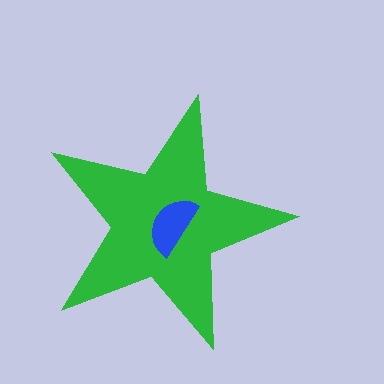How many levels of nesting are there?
2.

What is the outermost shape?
The green star.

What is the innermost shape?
The blue semicircle.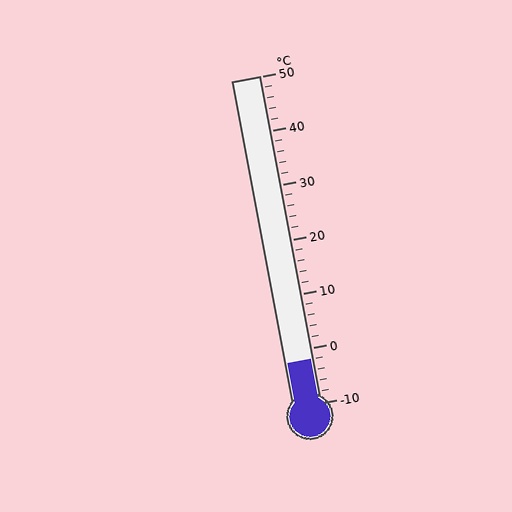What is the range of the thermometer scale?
The thermometer scale ranges from -10°C to 50°C.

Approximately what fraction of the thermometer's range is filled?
The thermometer is filled to approximately 15% of its range.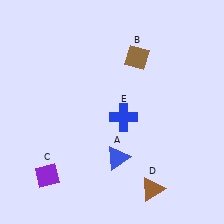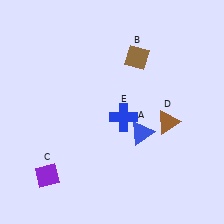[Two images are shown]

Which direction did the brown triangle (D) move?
The brown triangle (D) moved up.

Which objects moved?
The objects that moved are: the blue triangle (A), the brown triangle (D).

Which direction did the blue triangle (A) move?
The blue triangle (A) moved up.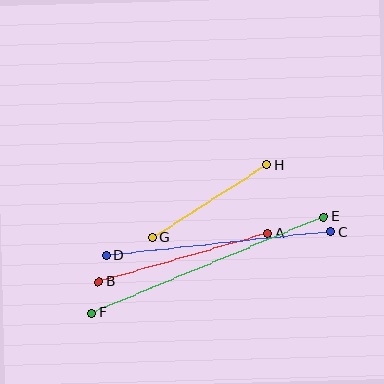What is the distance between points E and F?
The distance is approximately 251 pixels.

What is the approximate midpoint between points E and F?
The midpoint is at approximately (208, 265) pixels.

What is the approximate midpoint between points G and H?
The midpoint is at approximately (210, 201) pixels.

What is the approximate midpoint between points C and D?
The midpoint is at approximately (218, 244) pixels.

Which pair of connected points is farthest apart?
Points E and F are farthest apart.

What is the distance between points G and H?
The distance is approximately 136 pixels.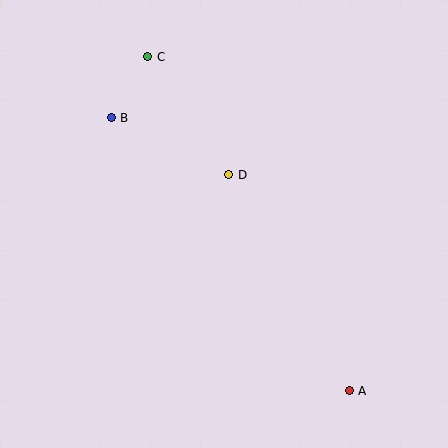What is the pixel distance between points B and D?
The distance between B and D is 130 pixels.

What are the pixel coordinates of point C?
Point C is at (148, 57).